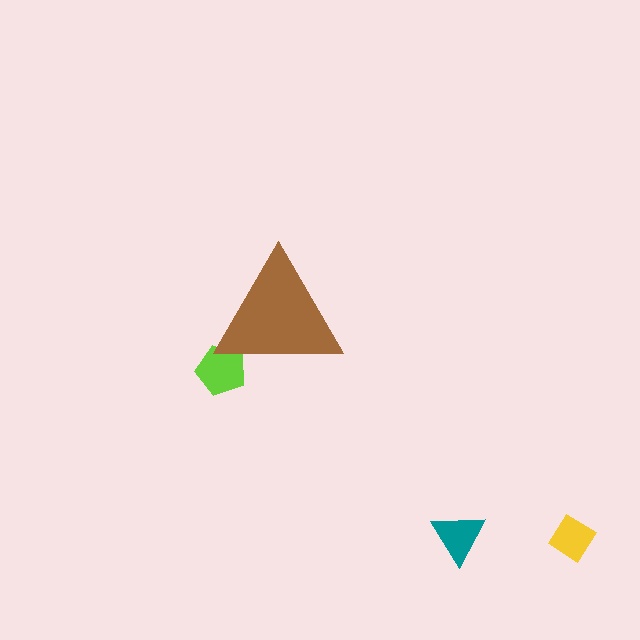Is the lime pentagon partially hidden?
Yes, the lime pentagon is partially hidden behind the brown triangle.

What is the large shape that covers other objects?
A brown triangle.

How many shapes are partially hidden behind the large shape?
1 shape is partially hidden.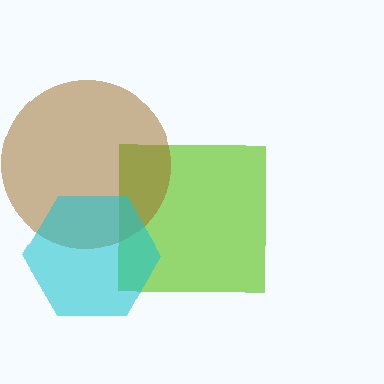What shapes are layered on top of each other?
The layered shapes are: a lime square, a brown circle, a cyan hexagon.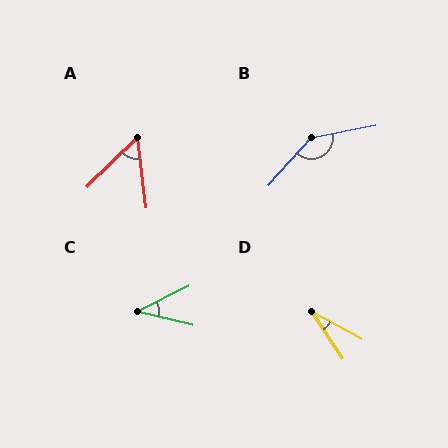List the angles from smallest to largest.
D (28°), C (40°), A (52°), B (143°).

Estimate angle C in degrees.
Approximately 40 degrees.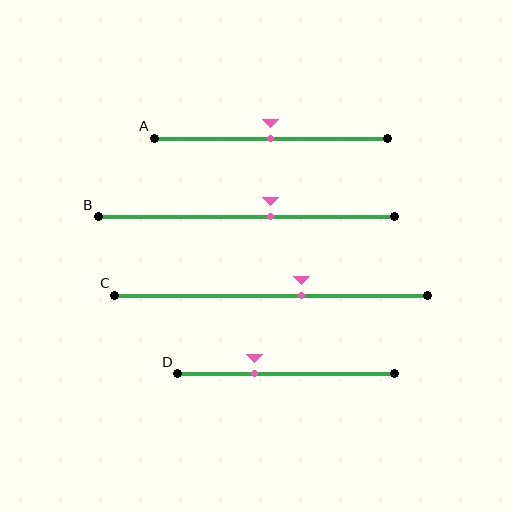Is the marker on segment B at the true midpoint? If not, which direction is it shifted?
No, the marker on segment B is shifted to the right by about 8% of the segment length.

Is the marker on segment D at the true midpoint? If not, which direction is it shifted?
No, the marker on segment D is shifted to the left by about 15% of the segment length.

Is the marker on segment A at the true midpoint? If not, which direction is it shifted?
Yes, the marker on segment A is at the true midpoint.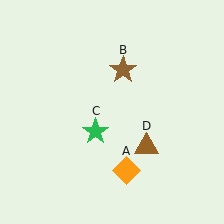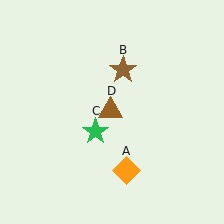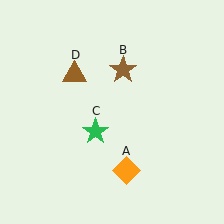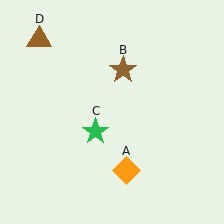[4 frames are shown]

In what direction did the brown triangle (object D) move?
The brown triangle (object D) moved up and to the left.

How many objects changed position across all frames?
1 object changed position: brown triangle (object D).